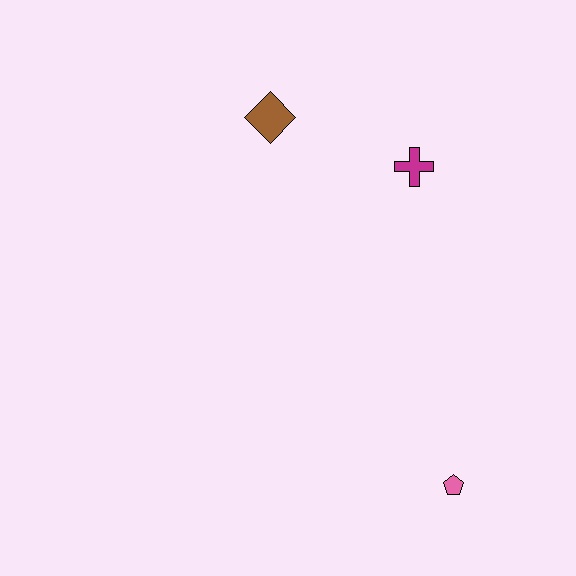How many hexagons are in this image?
There are no hexagons.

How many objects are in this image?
There are 3 objects.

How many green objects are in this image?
There are no green objects.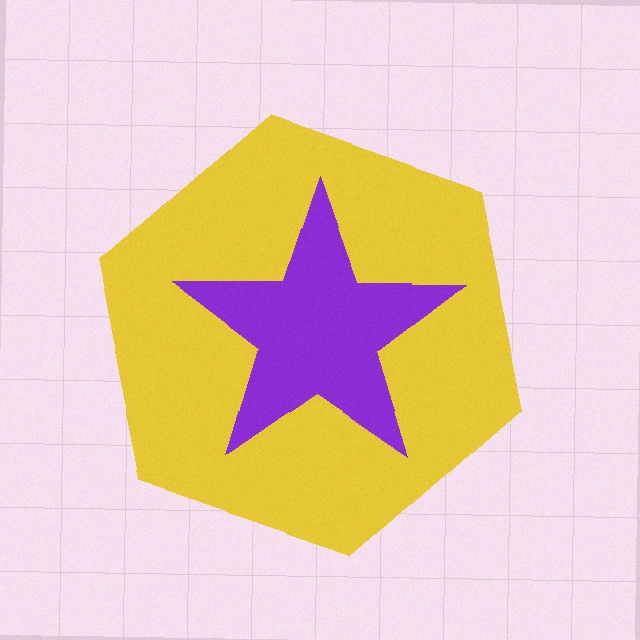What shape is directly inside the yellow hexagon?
The purple star.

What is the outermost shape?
The yellow hexagon.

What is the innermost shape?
The purple star.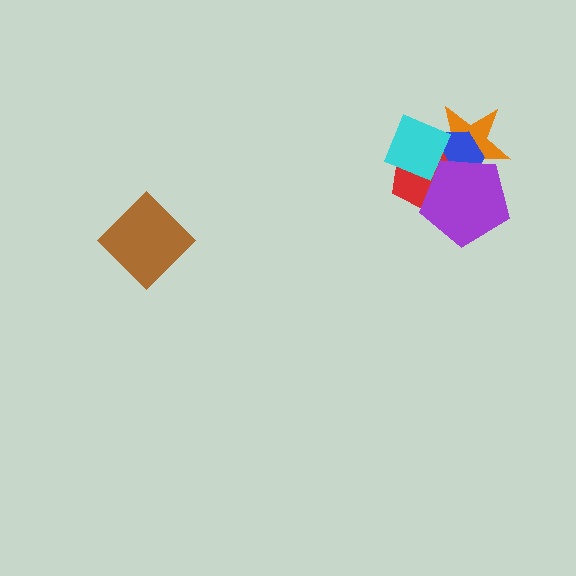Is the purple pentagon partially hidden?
Yes, it is partially covered by another shape.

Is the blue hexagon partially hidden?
Yes, it is partially covered by another shape.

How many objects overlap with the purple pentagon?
4 objects overlap with the purple pentagon.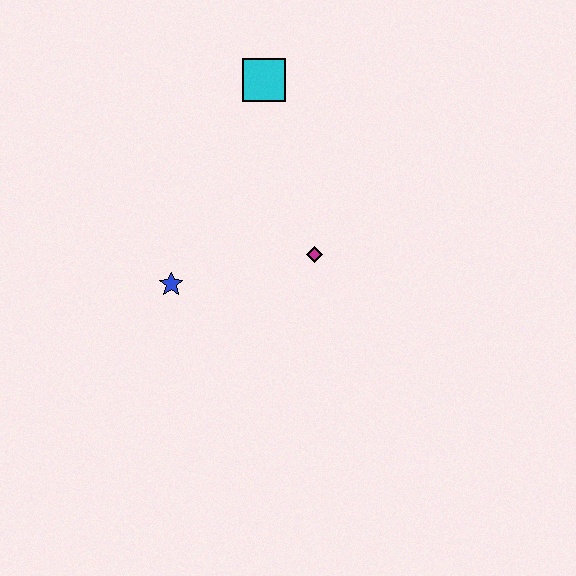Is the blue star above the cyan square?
No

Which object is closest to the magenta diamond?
The blue star is closest to the magenta diamond.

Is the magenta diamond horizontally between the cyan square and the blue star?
No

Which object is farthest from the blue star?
The cyan square is farthest from the blue star.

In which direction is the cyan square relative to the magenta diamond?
The cyan square is above the magenta diamond.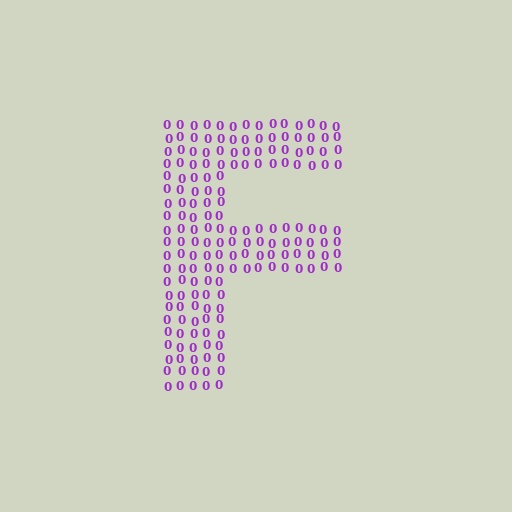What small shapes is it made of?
It is made of small digit 0's.